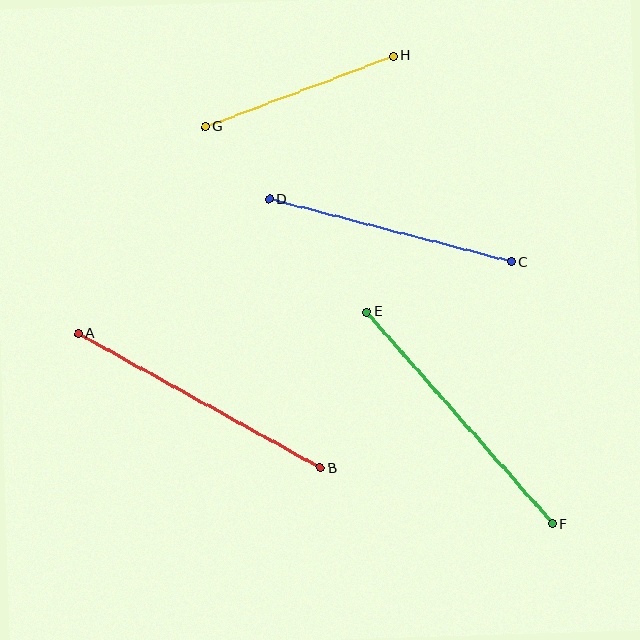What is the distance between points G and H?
The distance is approximately 201 pixels.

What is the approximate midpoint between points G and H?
The midpoint is at approximately (299, 91) pixels.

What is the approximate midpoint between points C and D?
The midpoint is at approximately (390, 231) pixels.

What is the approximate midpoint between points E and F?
The midpoint is at approximately (459, 418) pixels.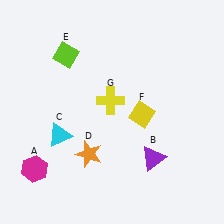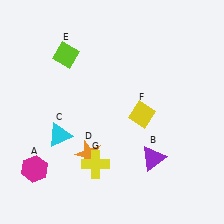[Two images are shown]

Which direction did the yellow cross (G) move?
The yellow cross (G) moved down.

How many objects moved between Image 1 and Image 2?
1 object moved between the two images.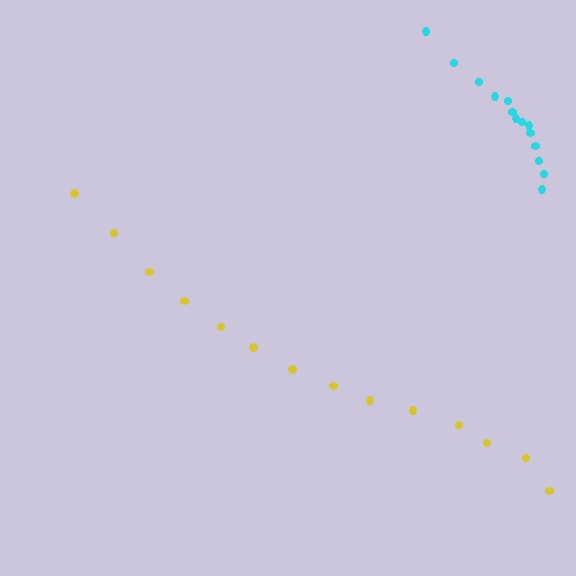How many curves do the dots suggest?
There are 2 distinct paths.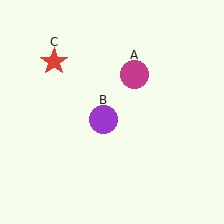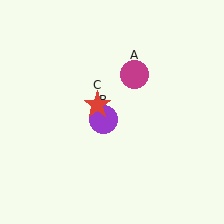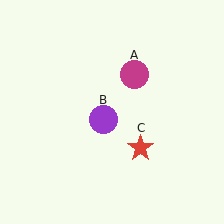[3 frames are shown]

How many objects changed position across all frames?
1 object changed position: red star (object C).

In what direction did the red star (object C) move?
The red star (object C) moved down and to the right.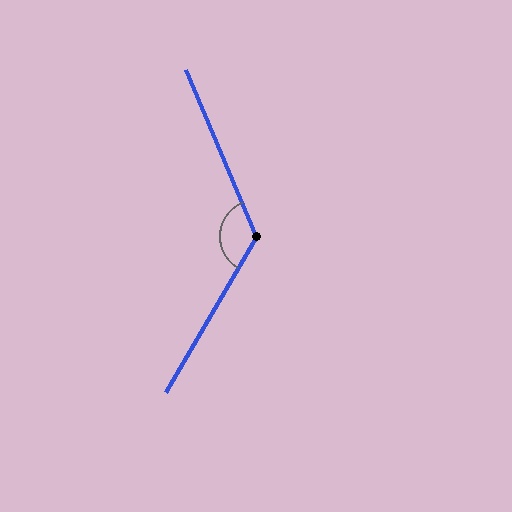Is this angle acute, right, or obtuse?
It is obtuse.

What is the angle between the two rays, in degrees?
Approximately 127 degrees.